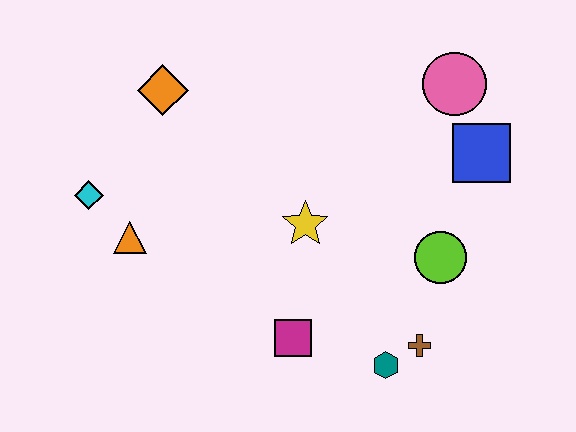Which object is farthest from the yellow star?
The cyan diamond is farthest from the yellow star.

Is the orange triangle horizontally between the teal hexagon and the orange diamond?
No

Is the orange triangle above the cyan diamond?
No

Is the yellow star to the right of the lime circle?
No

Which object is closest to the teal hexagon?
The brown cross is closest to the teal hexagon.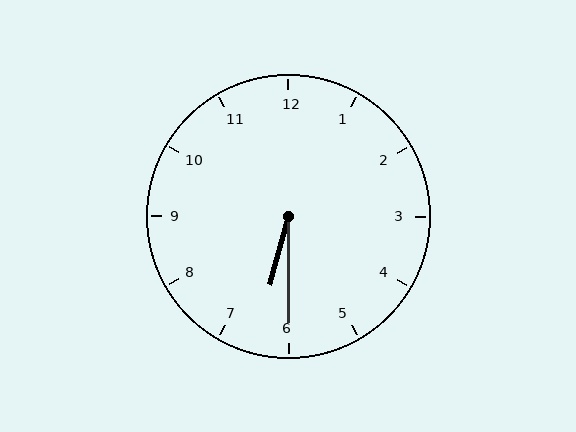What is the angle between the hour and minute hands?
Approximately 15 degrees.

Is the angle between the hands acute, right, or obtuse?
It is acute.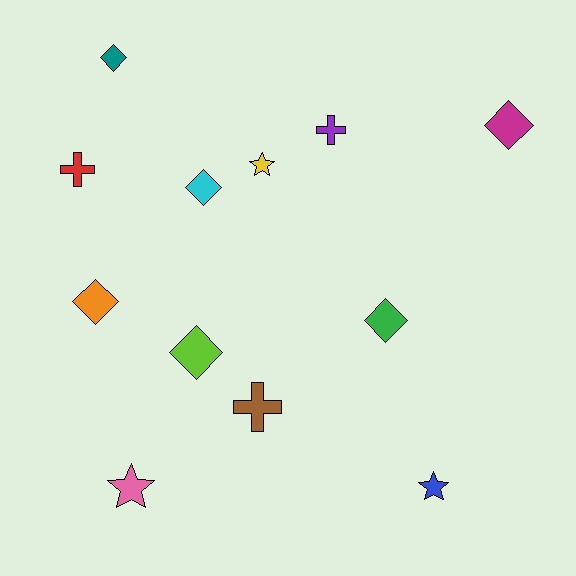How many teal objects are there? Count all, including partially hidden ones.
There is 1 teal object.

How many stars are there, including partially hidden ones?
There are 3 stars.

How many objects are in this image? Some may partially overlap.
There are 12 objects.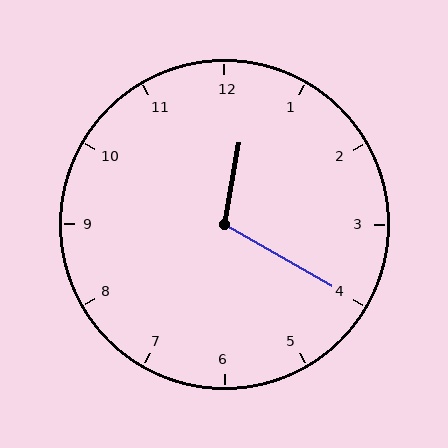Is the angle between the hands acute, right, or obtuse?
It is obtuse.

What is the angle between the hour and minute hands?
Approximately 110 degrees.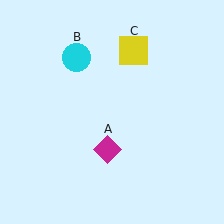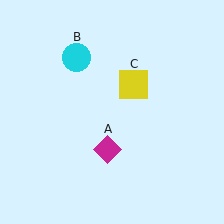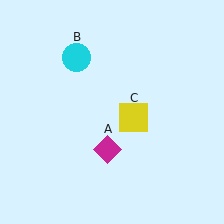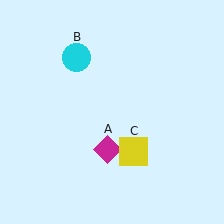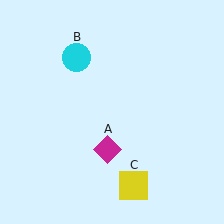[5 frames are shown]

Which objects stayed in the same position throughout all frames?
Magenta diamond (object A) and cyan circle (object B) remained stationary.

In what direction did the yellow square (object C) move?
The yellow square (object C) moved down.